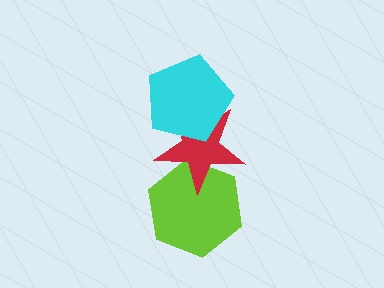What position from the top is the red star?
The red star is 2nd from the top.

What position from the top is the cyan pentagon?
The cyan pentagon is 1st from the top.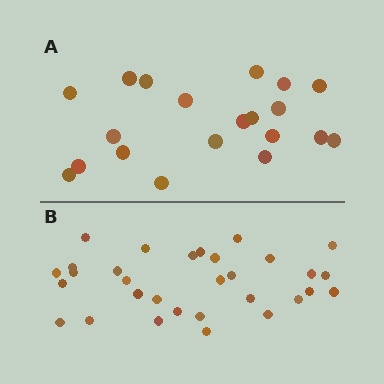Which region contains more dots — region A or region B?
Region B (the bottom region) has more dots.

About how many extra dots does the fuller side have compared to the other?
Region B has roughly 12 or so more dots than region A.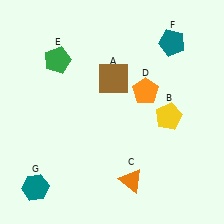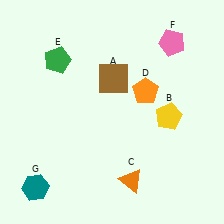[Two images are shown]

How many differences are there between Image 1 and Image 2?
There is 1 difference between the two images.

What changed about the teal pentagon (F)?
In Image 1, F is teal. In Image 2, it changed to pink.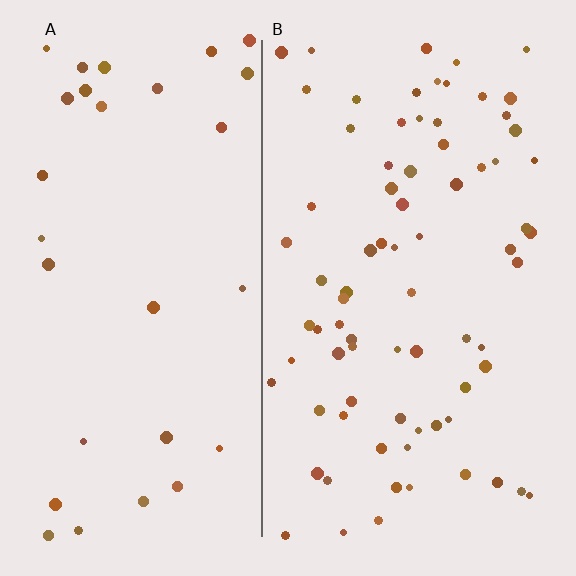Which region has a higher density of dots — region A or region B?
B (the right).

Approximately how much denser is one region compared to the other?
Approximately 2.5× — region B over region A.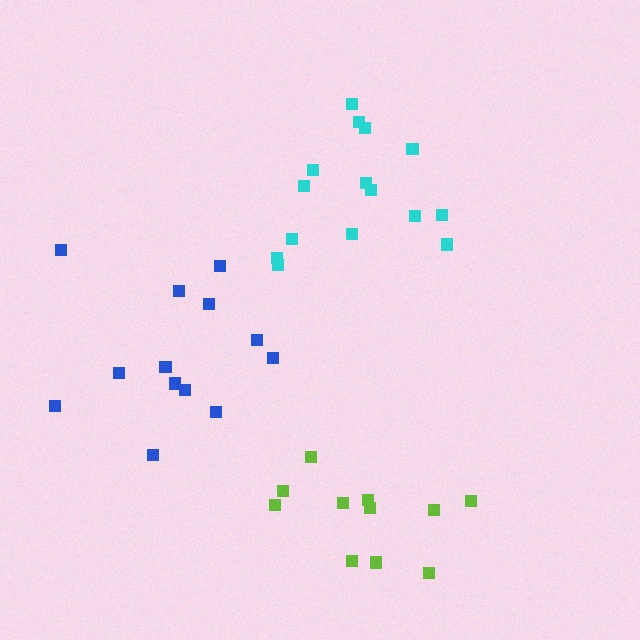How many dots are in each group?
Group 1: 11 dots, Group 2: 15 dots, Group 3: 13 dots (39 total).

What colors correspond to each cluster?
The clusters are colored: lime, cyan, blue.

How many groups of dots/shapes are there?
There are 3 groups.